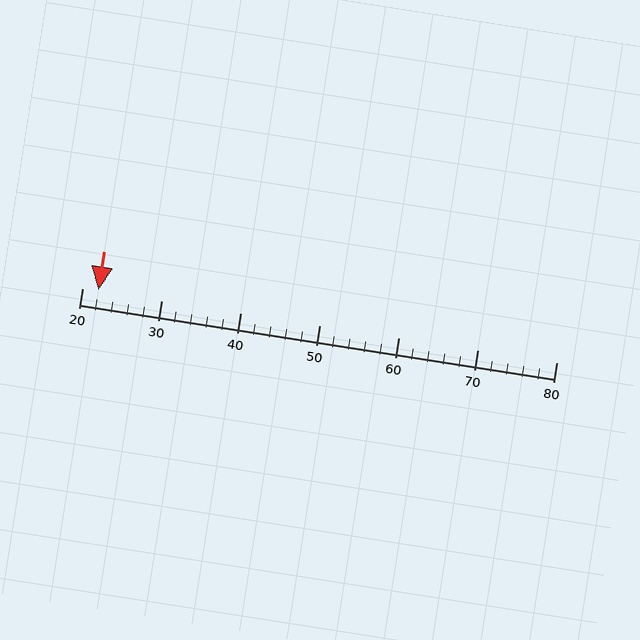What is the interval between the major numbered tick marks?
The major tick marks are spaced 10 units apart.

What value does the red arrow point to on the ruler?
The red arrow points to approximately 22.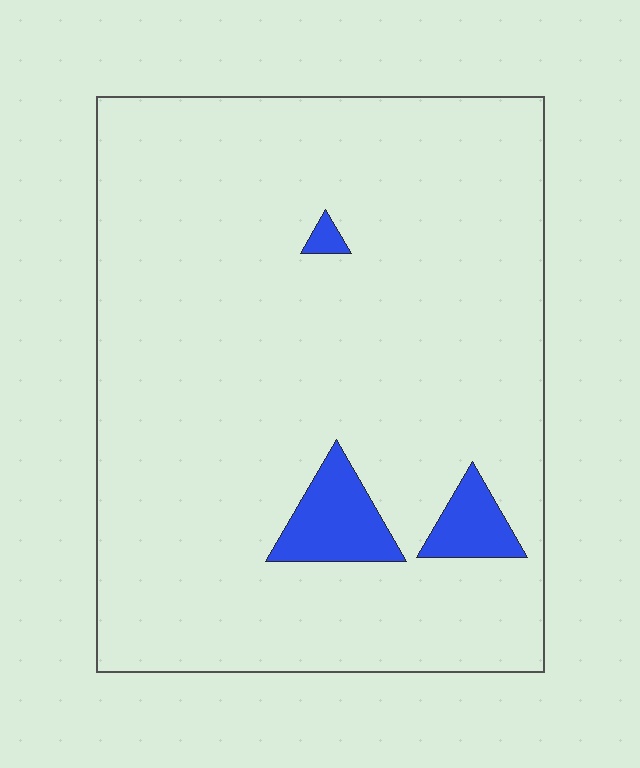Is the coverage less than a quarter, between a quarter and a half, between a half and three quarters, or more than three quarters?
Less than a quarter.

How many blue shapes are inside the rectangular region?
3.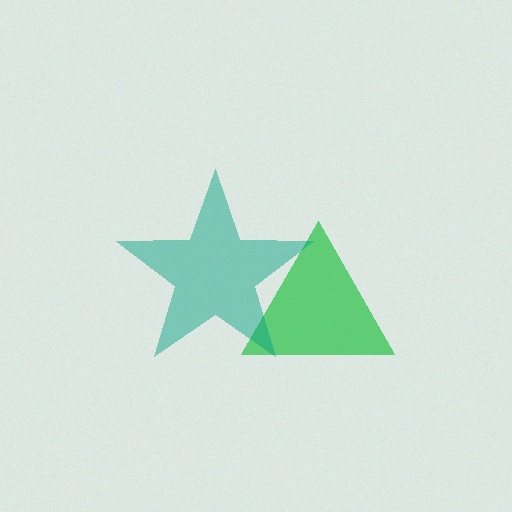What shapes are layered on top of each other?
The layered shapes are: a green triangle, a teal star.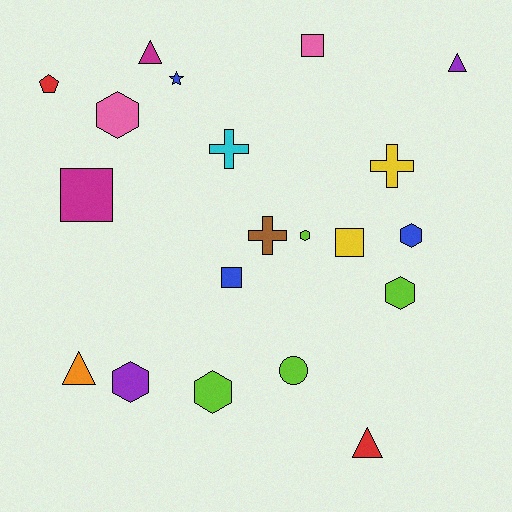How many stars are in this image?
There is 1 star.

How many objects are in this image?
There are 20 objects.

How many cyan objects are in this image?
There is 1 cyan object.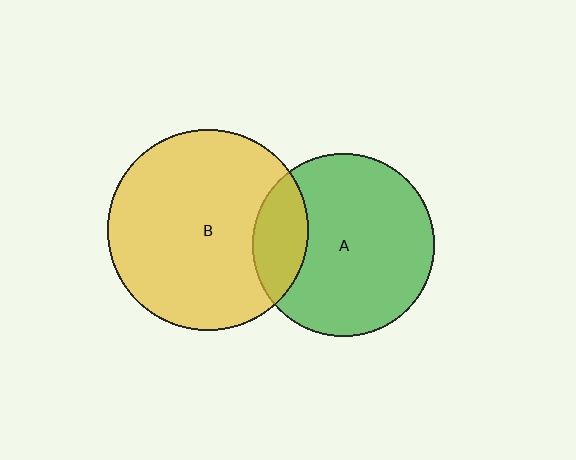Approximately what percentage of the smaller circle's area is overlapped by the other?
Approximately 20%.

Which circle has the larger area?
Circle B (yellow).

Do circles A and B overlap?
Yes.